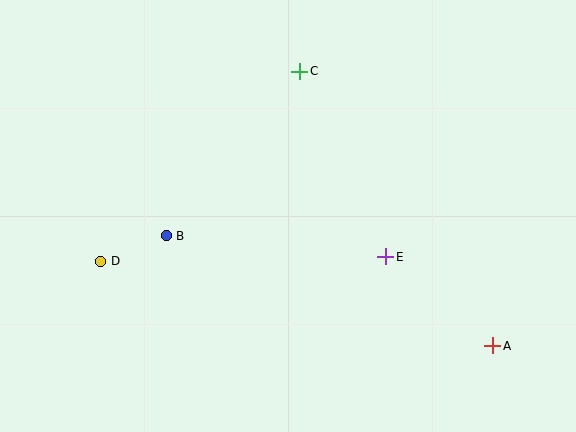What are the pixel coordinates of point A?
Point A is at (493, 346).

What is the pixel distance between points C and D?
The distance between C and D is 275 pixels.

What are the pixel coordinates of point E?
Point E is at (386, 257).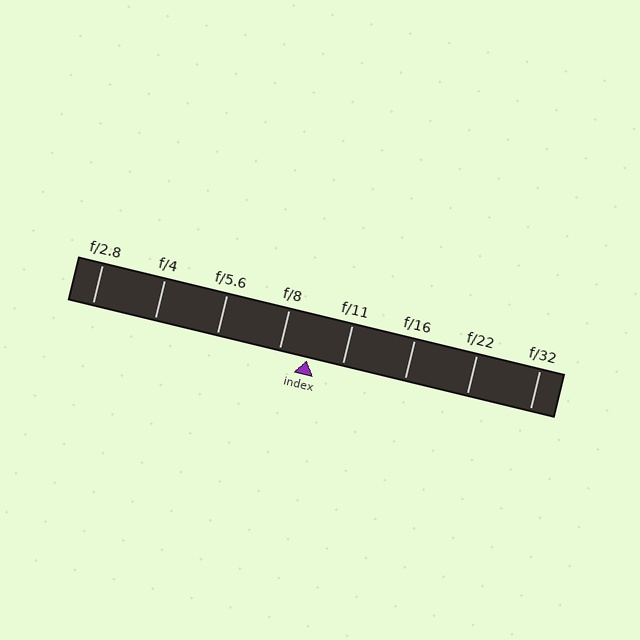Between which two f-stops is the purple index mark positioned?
The index mark is between f/8 and f/11.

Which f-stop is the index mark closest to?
The index mark is closest to f/8.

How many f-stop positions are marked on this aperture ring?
There are 8 f-stop positions marked.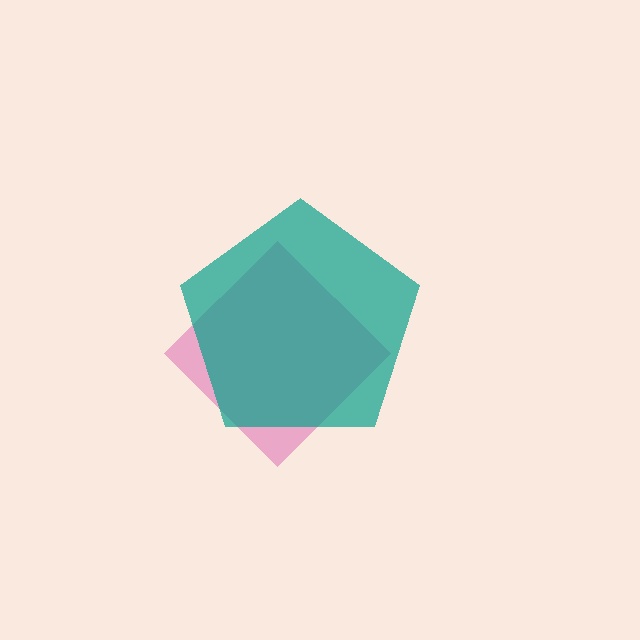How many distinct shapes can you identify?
There are 2 distinct shapes: a pink diamond, a teal pentagon.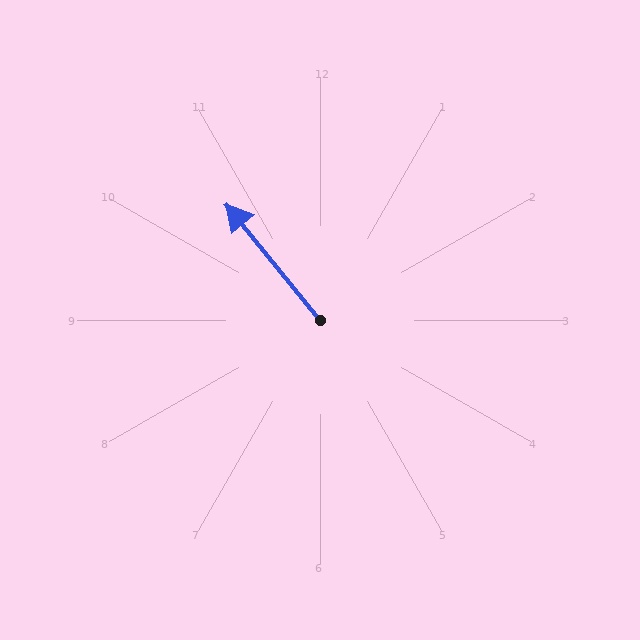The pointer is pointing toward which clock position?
Roughly 11 o'clock.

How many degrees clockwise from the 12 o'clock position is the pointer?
Approximately 321 degrees.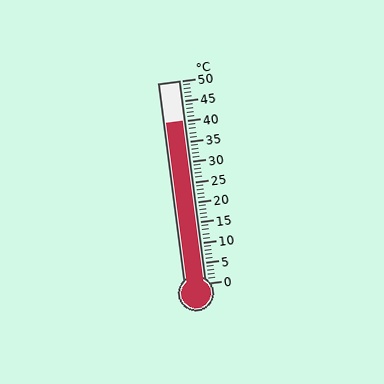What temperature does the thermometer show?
The thermometer shows approximately 40°C.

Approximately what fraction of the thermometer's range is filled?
The thermometer is filled to approximately 80% of its range.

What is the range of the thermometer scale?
The thermometer scale ranges from 0°C to 50°C.